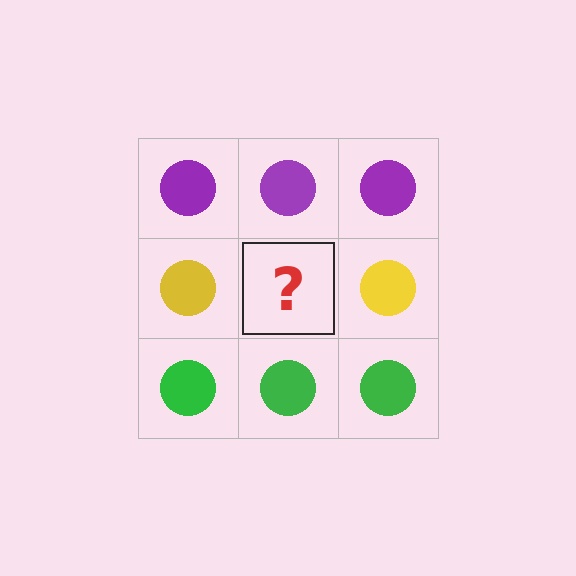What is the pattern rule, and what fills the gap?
The rule is that each row has a consistent color. The gap should be filled with a yellow circle.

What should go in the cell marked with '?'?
The missing cell should contain a yellow circle.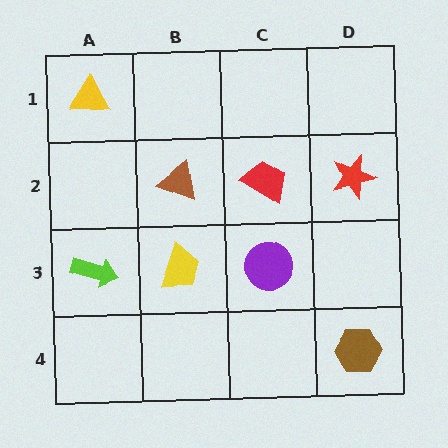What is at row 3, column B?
A yellow trapezoid.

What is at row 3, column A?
A lime arrow.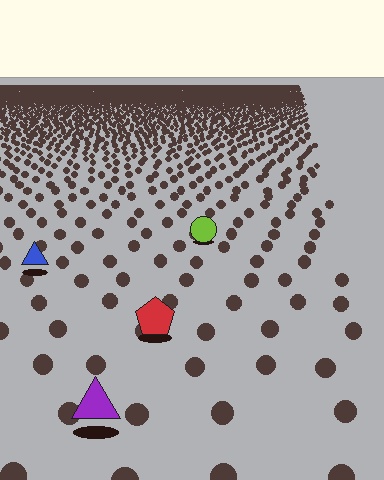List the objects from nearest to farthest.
From nearest to farthest: the purple triangle, the red pentagon, the blue triangle, the lime circle.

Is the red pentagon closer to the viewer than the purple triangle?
No. The purple triangle is closer — you can tell from the texture gradient: the ground texture is coarser near it.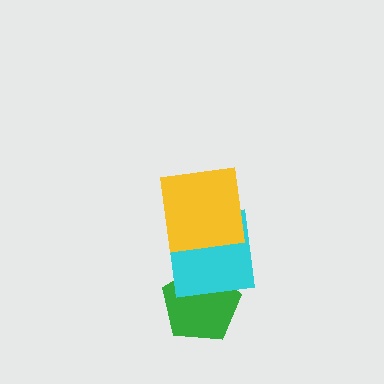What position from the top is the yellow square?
The yellow square is 1st from the top.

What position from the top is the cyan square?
The cyan square is 2nd from the top.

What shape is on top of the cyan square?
The yellow square is on top of the cyan square.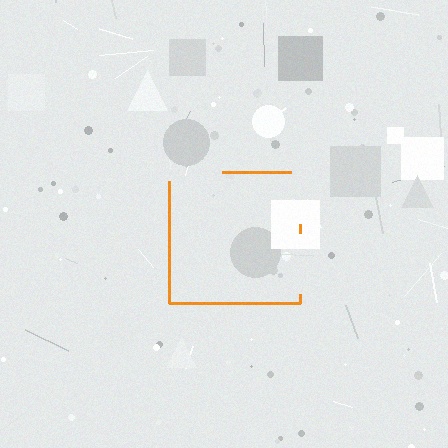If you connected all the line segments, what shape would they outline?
They would outline a square.